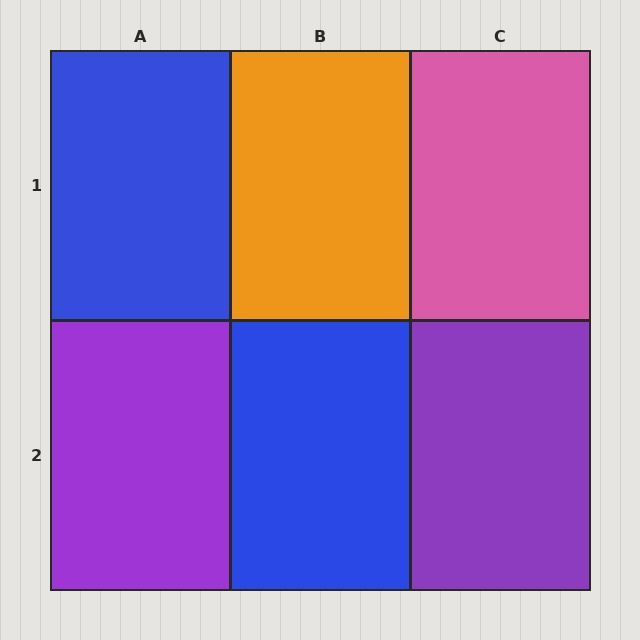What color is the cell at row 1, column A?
Blue.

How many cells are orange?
1 cell is orange.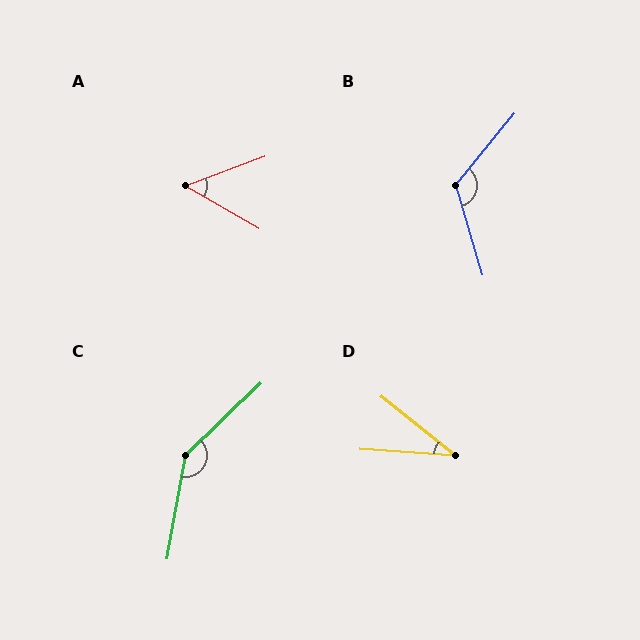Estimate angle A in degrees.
Approximately 50 degrees.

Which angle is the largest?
C, at approximately 144 degrees.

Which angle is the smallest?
D, at approximately 35 degrees.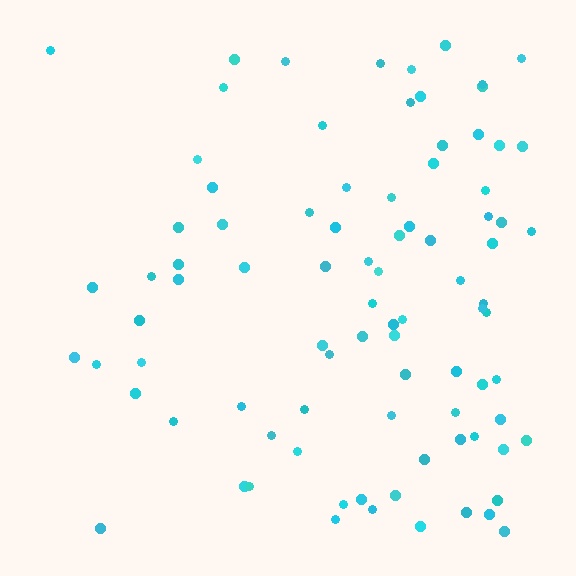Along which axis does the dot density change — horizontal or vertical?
Horizontal.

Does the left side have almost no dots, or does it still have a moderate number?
Still a moderate number, just noticeably fewer than the right.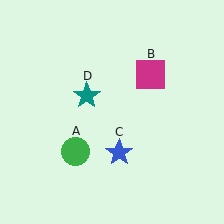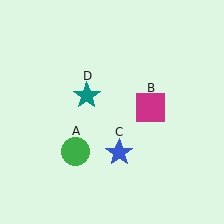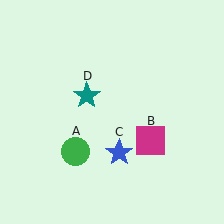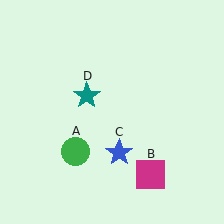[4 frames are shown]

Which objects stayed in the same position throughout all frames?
Green circle (object A) and blue star (object C) and teal star (object D) remained stationary.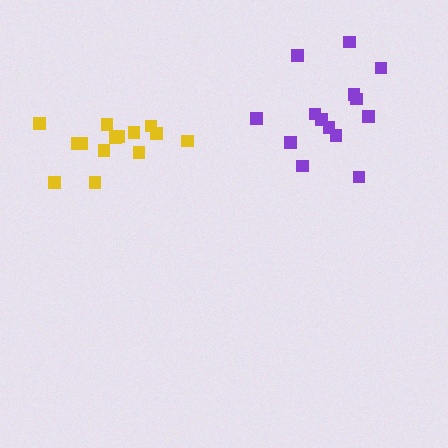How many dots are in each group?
Group 1: 14 dots, Group 2: 14 dots (28 total).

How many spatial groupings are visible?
There are 2 spatial groupings.